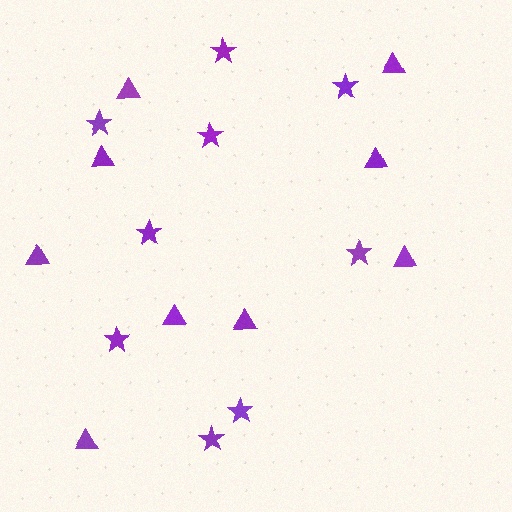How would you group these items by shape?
There are 2 groups: one group of stars (9) and one group of triangles (9).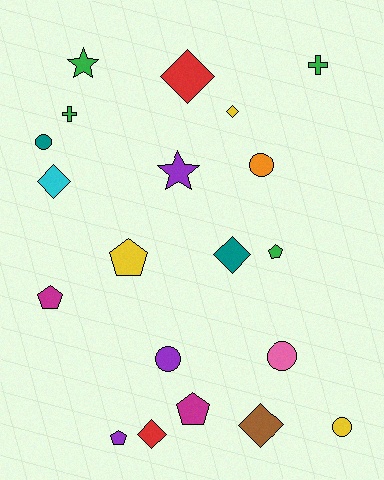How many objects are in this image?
There are 20 objects.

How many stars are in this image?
There are 2 stars.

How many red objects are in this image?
There are 2 red objects.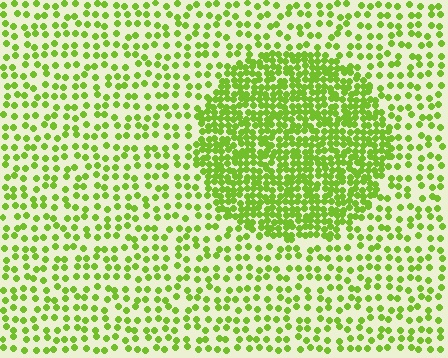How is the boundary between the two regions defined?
The boundary is defined by a change in element density (approximately 2.5x ratio). All elements are the same color, size, and shape.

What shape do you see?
I see a circle.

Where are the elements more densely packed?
The elements are more densely packed inside the circle boundary.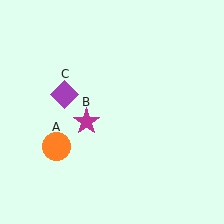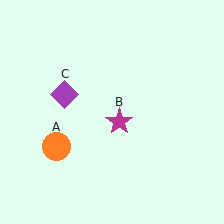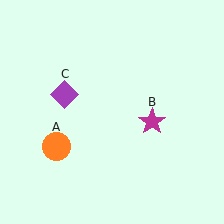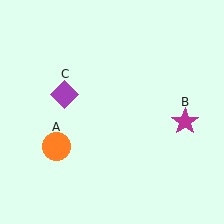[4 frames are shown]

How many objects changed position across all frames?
1 object changed position: magenta star (object B).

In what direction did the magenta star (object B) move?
The magenta star (object B) moved right.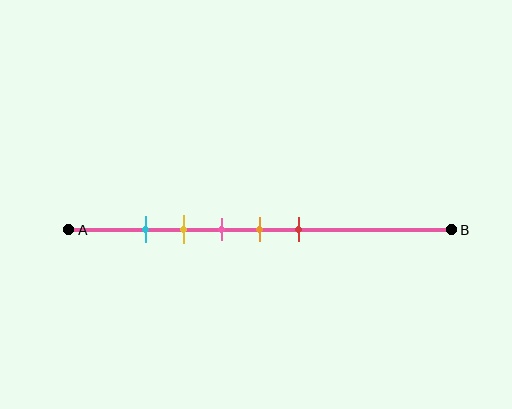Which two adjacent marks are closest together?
The cyan and yellow marks are the closest adjacent pair.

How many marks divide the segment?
There are 5 marks dividing the segment.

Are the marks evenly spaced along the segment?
Yes, the marks are approximately evenly spaced.